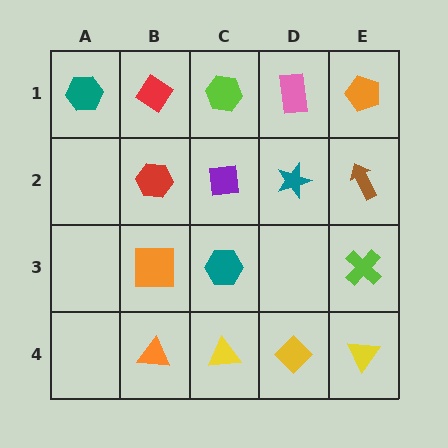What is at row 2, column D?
A teal star.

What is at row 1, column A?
A teal hexagon.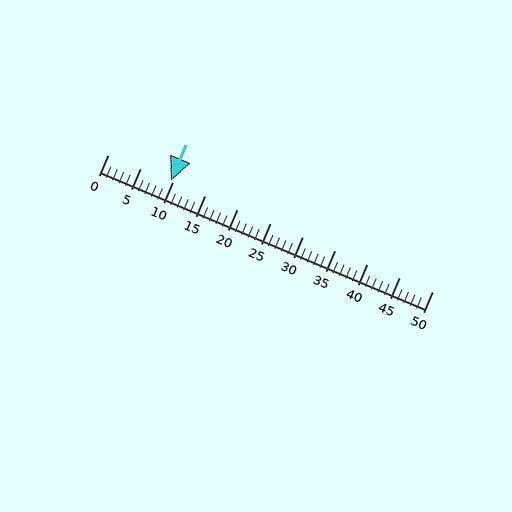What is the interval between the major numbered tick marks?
The major tick marks are spaced 5 units apart.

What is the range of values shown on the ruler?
The ruler shows values from 0 to 50.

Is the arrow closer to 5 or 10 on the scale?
The arrow is closer to 10.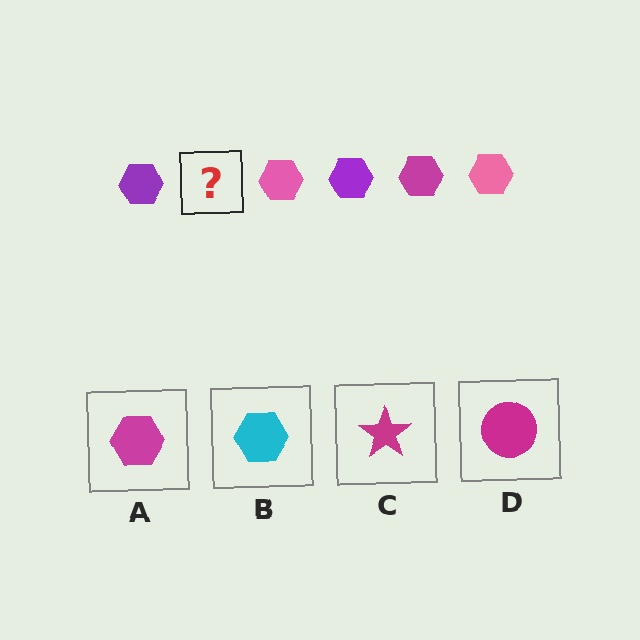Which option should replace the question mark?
Option A.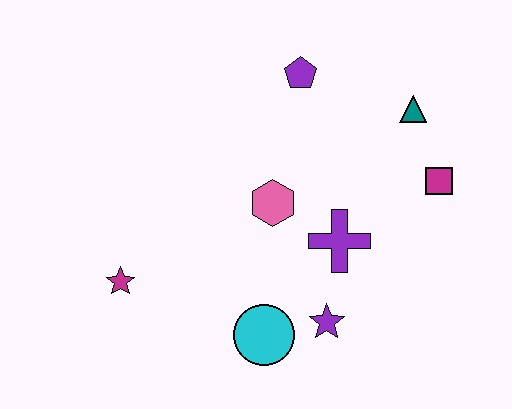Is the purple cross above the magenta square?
No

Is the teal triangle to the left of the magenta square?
Yes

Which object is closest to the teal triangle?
The magenta square is closest to the teal triangle.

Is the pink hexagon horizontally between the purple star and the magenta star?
Yes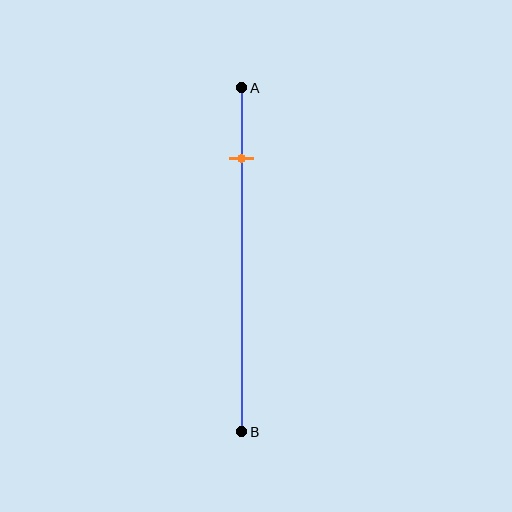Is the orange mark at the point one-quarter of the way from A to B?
No, the mark is at about 20% from A, not at the 25% one-quarter point.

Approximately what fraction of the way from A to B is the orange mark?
The orange mark is approximately 20% of the way from A to B.